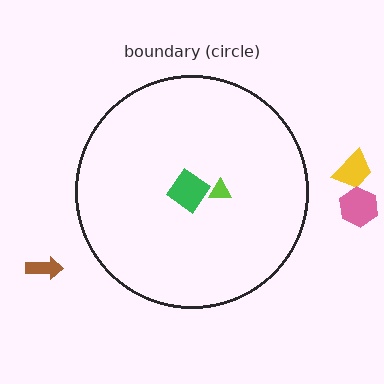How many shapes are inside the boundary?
2 inside, 3 outside.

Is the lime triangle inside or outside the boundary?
Inside.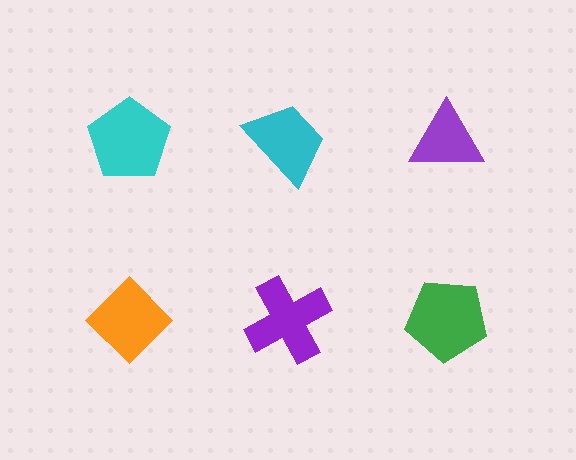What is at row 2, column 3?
A green pentagon.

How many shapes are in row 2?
3 shapes.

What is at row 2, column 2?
A purple cross.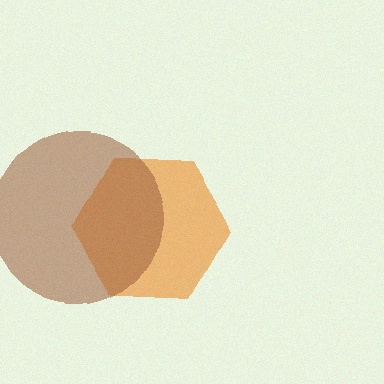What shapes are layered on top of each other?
The layered shapes are: an orange hexagon, a brown circle.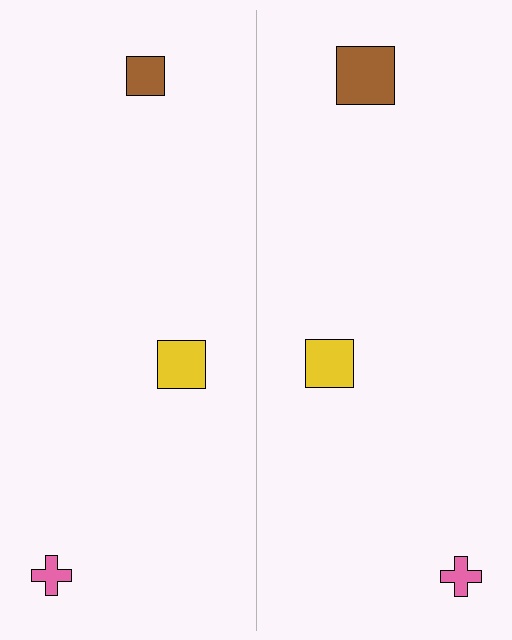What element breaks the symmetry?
The brown square on the right side has a different size than its mirror counterpart.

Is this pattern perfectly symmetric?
No, the pattern is not perfectly symmetric. The brown square on the right side has a different size than its mirror counterpart.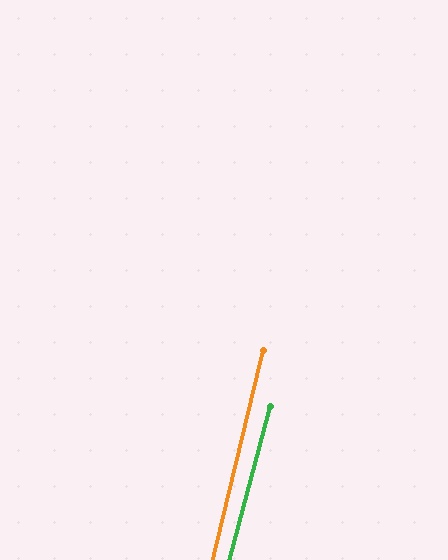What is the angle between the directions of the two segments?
Approximately 2 degrees.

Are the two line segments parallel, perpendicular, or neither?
Parallel — their directions differ by only 1.8°.